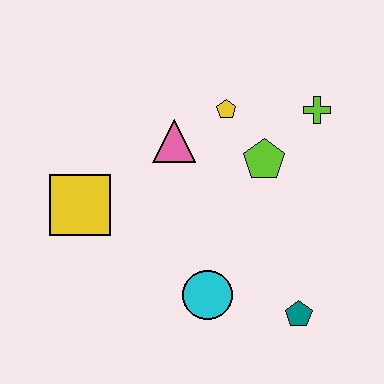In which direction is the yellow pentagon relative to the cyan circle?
The yellow pentagon is above the cyan circle.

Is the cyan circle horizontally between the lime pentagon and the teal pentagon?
No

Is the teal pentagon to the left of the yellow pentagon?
No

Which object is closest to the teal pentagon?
The cyan circle is closest to the teal pentagon.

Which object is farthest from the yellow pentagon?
The teal pentagon is farthest from the yellow pentagon.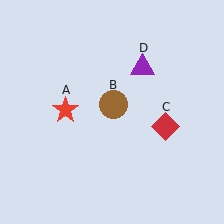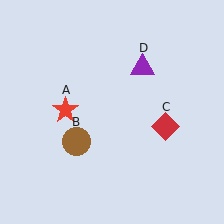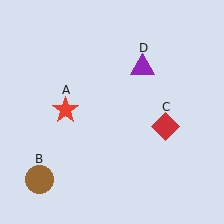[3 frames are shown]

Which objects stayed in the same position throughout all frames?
Red star (object A) and red diamond (object C) and purple triangle (object D) remained stationary.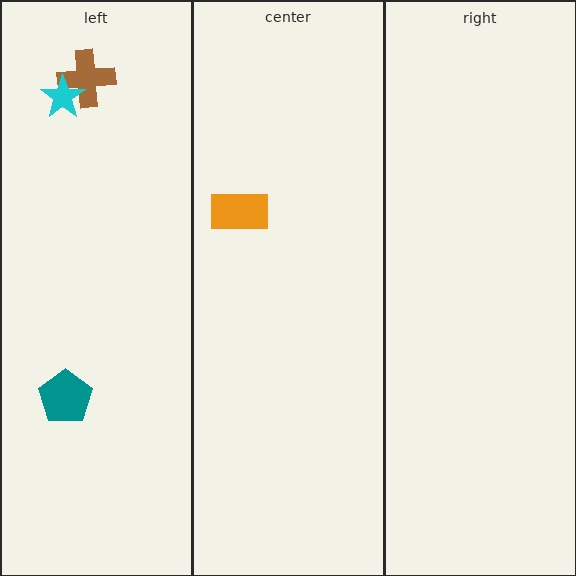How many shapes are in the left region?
3.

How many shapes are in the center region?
1.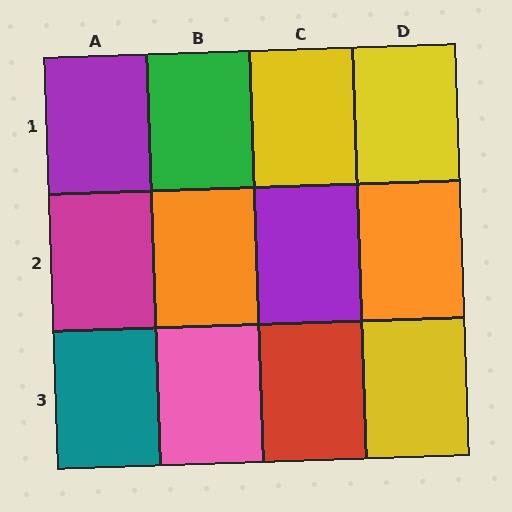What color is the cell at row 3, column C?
Red.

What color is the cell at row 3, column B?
Pink.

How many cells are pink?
1 cell is pink.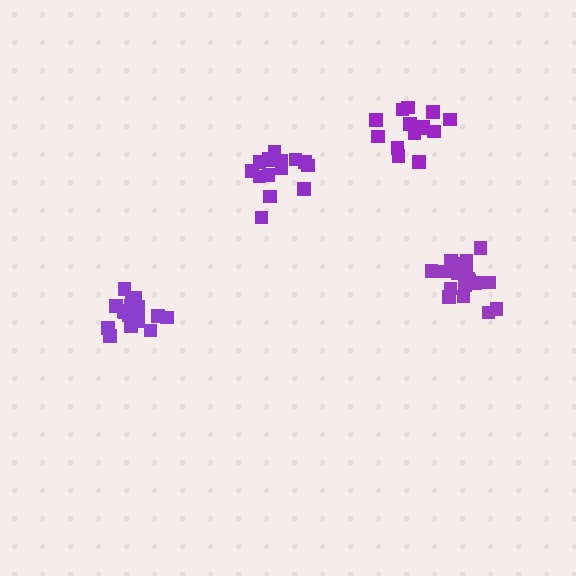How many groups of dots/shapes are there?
There are 4 groups.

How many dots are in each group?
Group 1: 16 dots, Group 2: 17 dots, Group 3: 18 dots, Group 4: 14 dots (65 total).